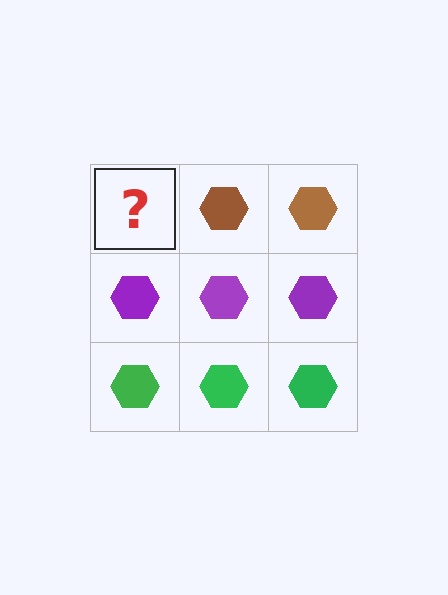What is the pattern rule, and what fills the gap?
The rule is that each row has a consistent color. The gap should be filled with a brown hexagon.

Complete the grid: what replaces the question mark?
The question mark should be replaced with a brown hexagon.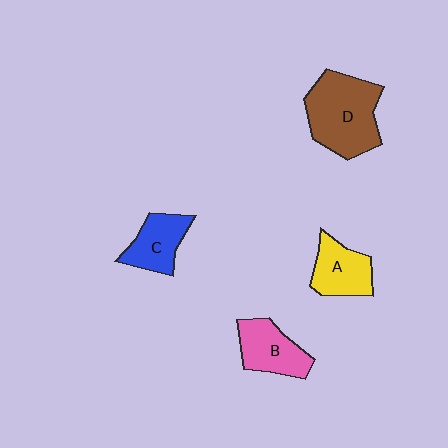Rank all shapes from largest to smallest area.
From largest to smallest: D (brown), B (pink), A (yellow), C (blue).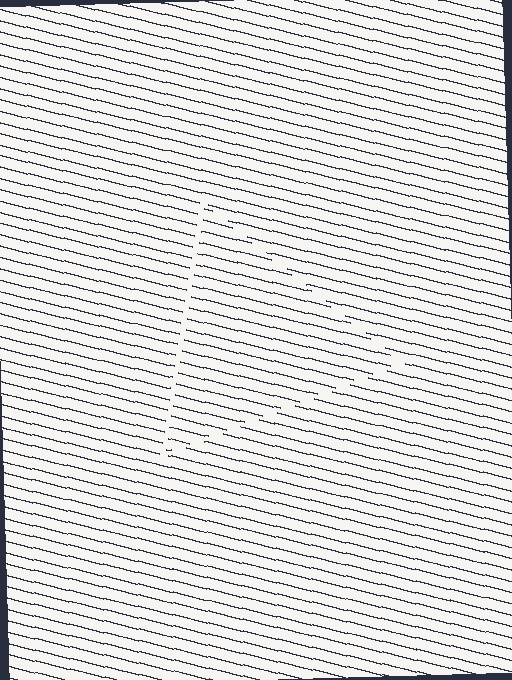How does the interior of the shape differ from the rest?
The interior of the shape contains the same grating, shifted by half a period — the contour is defined by the phase discontinuity where line-ends from the inner and outer gratings abut.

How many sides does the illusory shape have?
3 sides — the line-ends trace a triangle.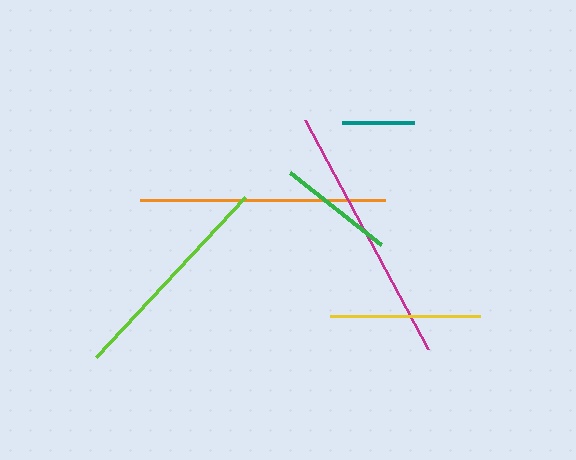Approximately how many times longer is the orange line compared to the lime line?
The orange line is approximately 1.1 times the length of the lime line.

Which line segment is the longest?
The magenta line is the longest at approximately 260 pixels.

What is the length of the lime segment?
The lime segment is approximately 218 pixels long.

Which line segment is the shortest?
The teal line is the shortest at approximately 72 pixels.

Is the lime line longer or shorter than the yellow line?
The lime line is longer than the yellow line.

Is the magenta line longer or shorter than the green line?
The magenta line is longer than the green line.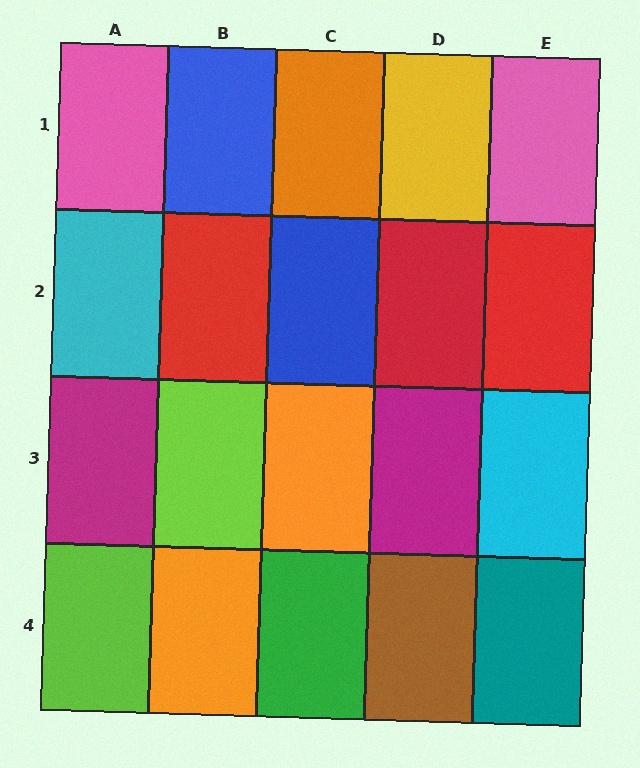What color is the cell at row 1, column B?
Blue.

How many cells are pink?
2 cells are pink.